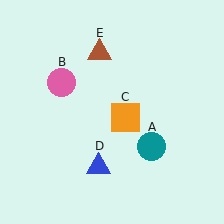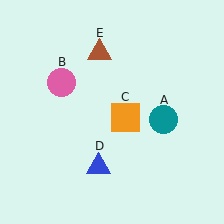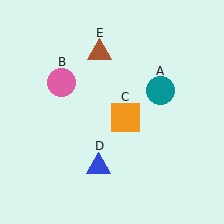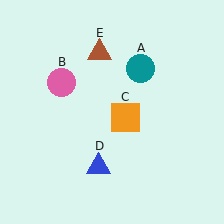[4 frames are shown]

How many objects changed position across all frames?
1 object changed position: teal circle (object A).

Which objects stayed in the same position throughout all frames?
Pink circle (object B) and orange square (object C) and blue triangle (object D) and brown triangle (object E) remained stationary.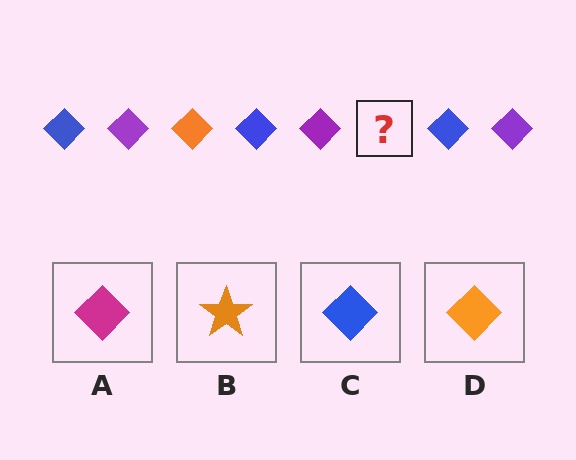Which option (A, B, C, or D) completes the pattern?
D.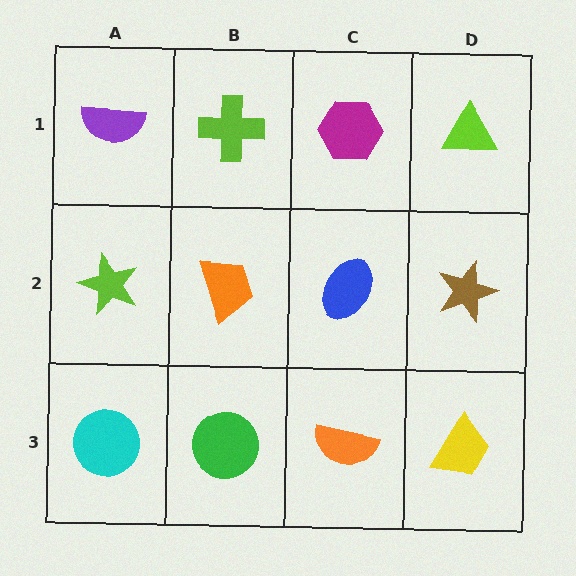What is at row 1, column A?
A purple semicircle.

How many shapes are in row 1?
4 shapes.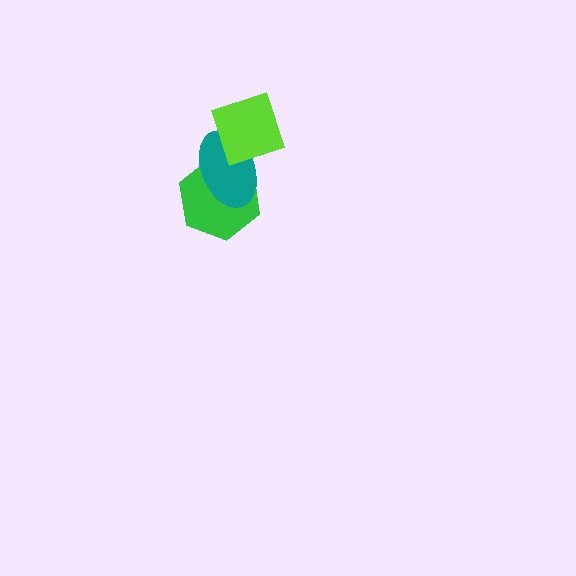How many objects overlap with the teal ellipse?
2 objects overlap with the teal ellipse.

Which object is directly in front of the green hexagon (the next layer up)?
The teal ellipse is directly in front of the green hexagon.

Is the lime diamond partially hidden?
No, no other shape covers it.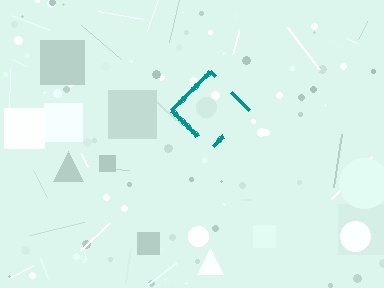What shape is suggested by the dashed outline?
The dashed outline suggests a diamond.